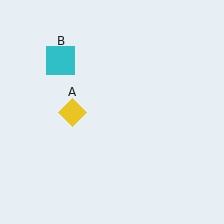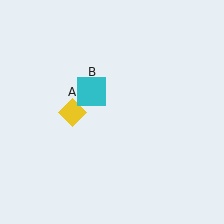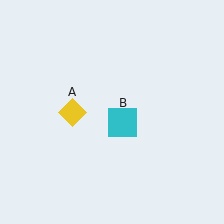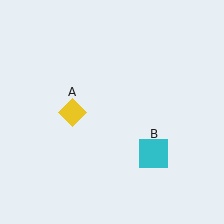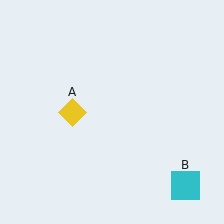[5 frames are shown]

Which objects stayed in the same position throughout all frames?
Yellow diamond (object A) remained stationary.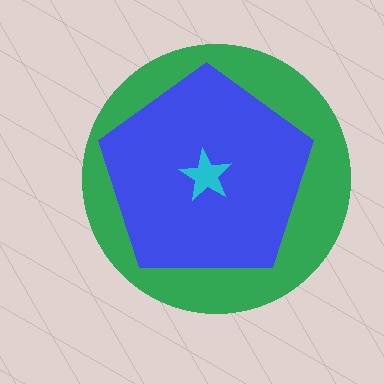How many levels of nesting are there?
3.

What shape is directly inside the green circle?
The blue pentagon.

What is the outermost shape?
The green circle.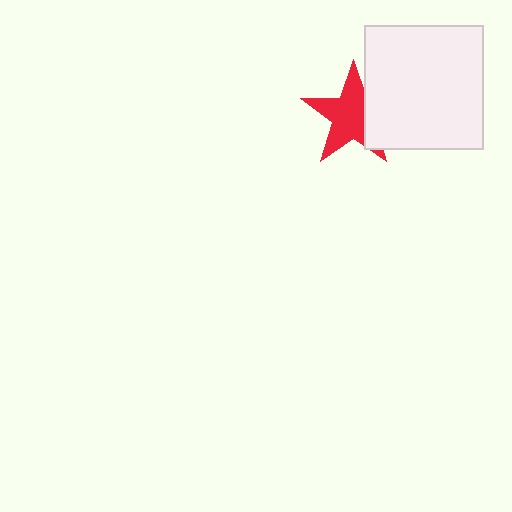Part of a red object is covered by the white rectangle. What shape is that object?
It is a star.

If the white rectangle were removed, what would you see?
You would see the complete red star.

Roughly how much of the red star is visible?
Most of it is visible (roughly 69%).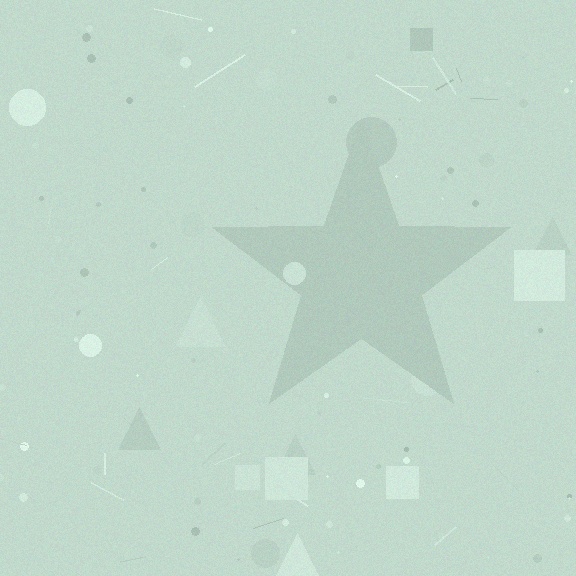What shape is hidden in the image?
A star is hidden in the image.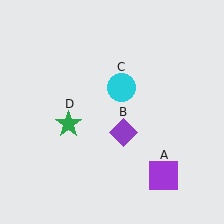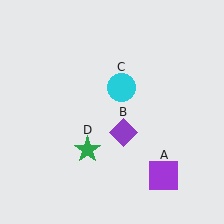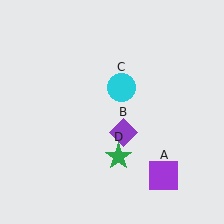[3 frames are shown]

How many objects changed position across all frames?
1 object changed position: green star (object D).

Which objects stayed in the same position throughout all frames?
Purple square (object A) and purple diamond (object B) and cyan circle (object C) remained stationary.